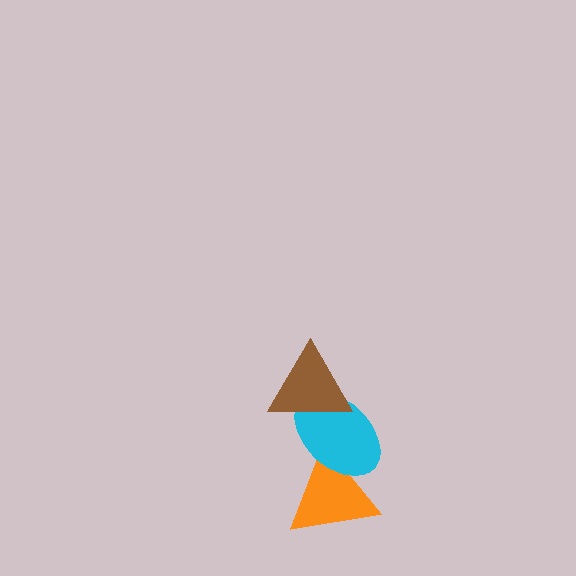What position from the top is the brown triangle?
The brown triangle is 1st from the top.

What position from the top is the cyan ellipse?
The cyan ellipse is 2nd from the top.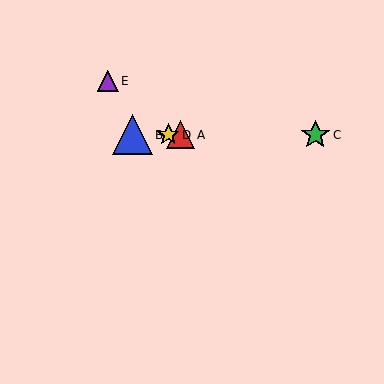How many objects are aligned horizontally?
4 objects (A, B, C, D) are aligned horizontally.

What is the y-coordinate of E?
Object E is at y≈81.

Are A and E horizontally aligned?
No, A is at y≈135 and E is at y≈81.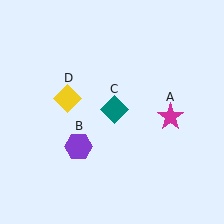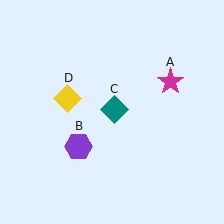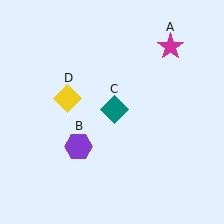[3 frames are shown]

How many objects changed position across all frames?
1 object changed position: magenta star (object A).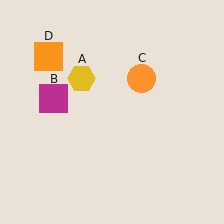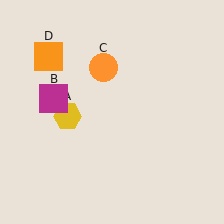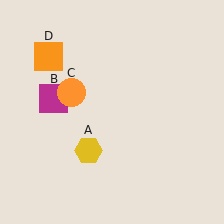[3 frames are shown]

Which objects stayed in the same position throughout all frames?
Magenta square (object B) and orange square (object D) remained stationary.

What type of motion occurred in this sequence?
The yellow hexagon (object A), orange circle (object C) rotated counterclockwise around the center of the scene.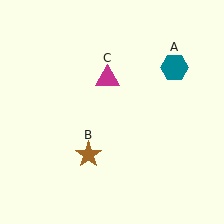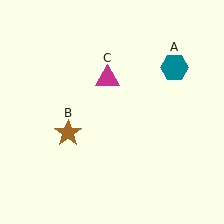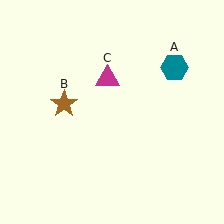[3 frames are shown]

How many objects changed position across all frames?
1 object changed position: brown star (object B).